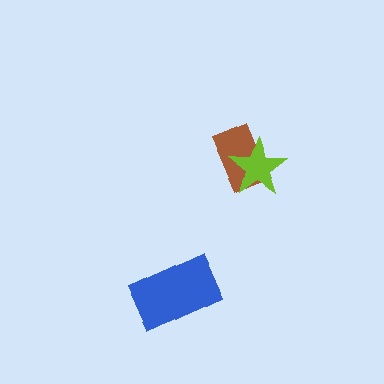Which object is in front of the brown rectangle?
The lime star is in front of the brown rectangle.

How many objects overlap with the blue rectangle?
0 objects overlap with the blue rectangle.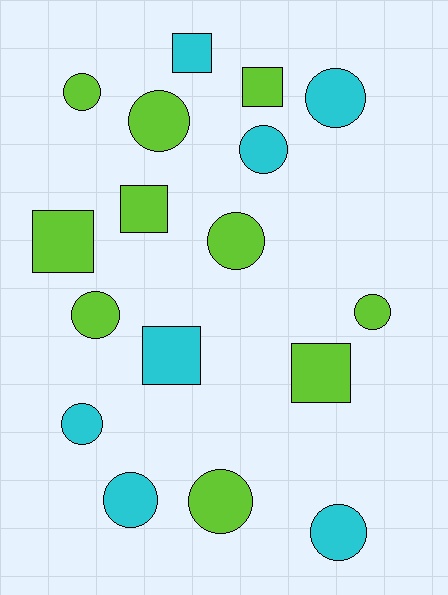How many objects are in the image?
There are 17 objects.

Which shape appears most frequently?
Circle, with 11 objects.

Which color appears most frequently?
Lime, with 10 objects.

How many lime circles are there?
There are 6 lime circles.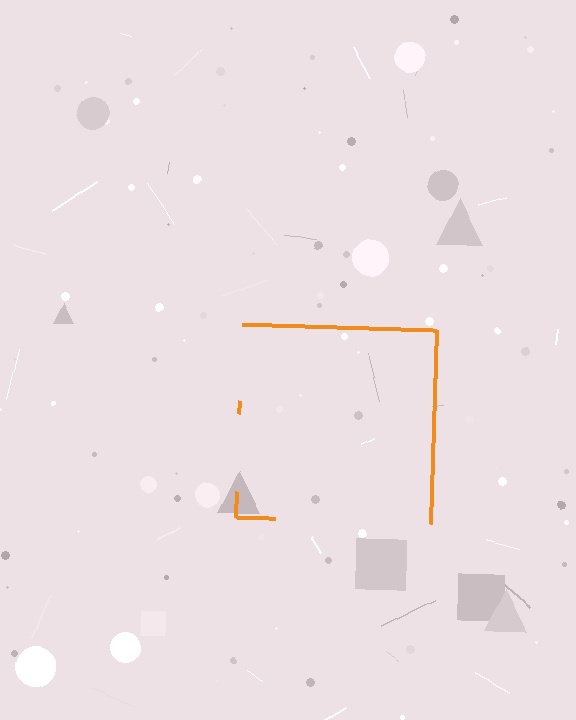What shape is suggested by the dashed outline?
The dashed outline suggests a square.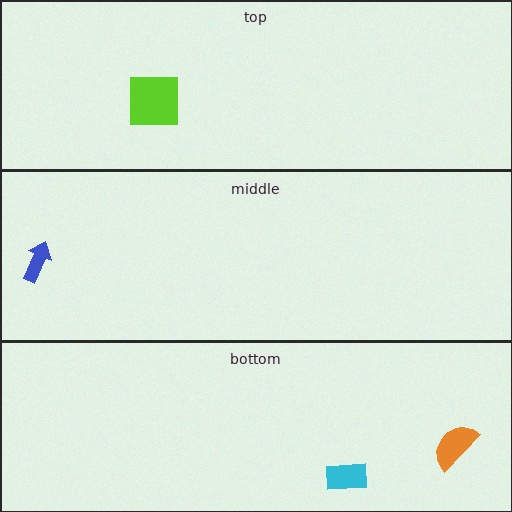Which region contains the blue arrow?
The middle region.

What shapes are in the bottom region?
The orange semicircle, the cyan rectangle.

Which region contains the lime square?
The top region.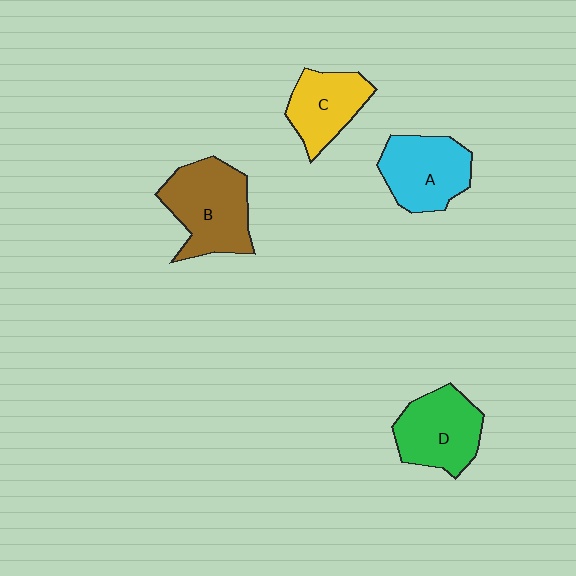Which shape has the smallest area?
Shape C (yellow).